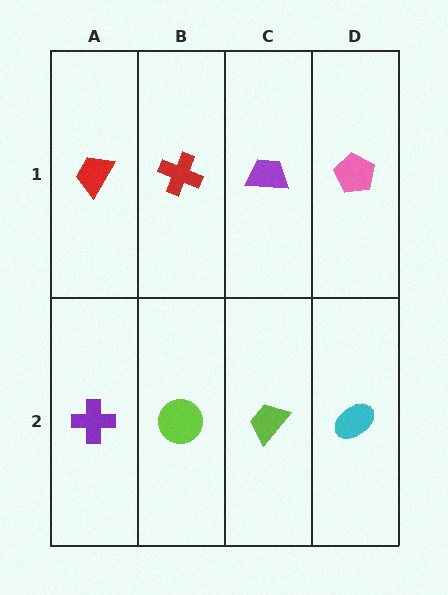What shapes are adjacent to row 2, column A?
A red trapezoid (row 1, column A), a lime circle (row 2, column B).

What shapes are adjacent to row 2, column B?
A red cross (row 1, column B), a purple cross (row 2, column A), a lime trapezoid (row 2, column C).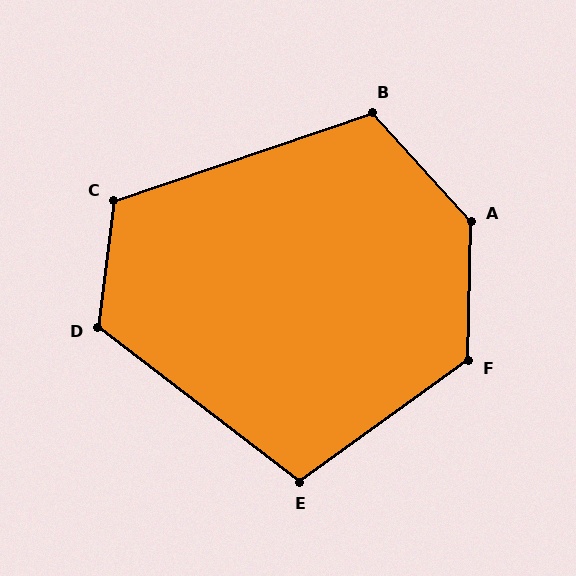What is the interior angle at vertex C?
Approximately 116 degrees (obtuse).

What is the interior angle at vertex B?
Approximately 113 degrees (obtuse).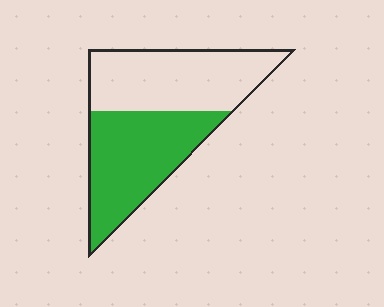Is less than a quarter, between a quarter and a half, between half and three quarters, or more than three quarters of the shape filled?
Between a quarter and a half.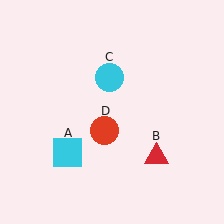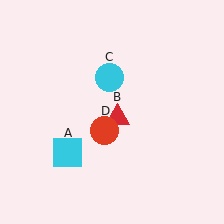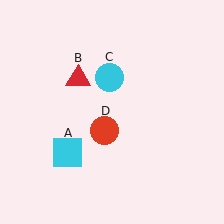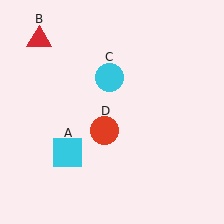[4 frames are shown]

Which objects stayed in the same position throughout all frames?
Cyan square (object A) and cyan circle (object C) and red circle (object D) remained stationary.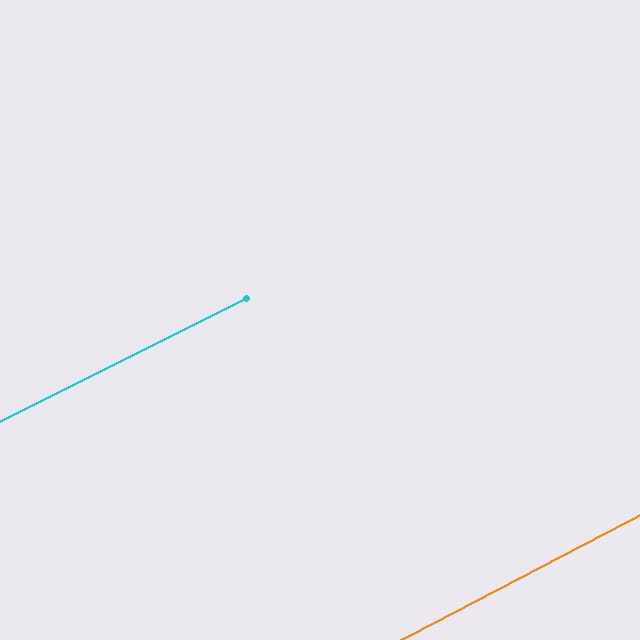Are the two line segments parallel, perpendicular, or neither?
Parallel — their directions differ by only 1.1°.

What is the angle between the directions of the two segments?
Approximately 1 degree.